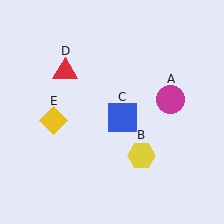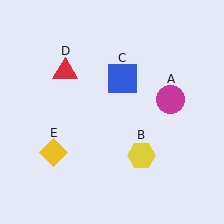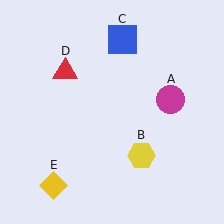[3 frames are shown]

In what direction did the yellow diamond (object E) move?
The yellow diamond (object E) moved down.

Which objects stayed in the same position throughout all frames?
Magenta circle (object A) and yellow hexagon (object B) and red triangle (object D) remained stationary.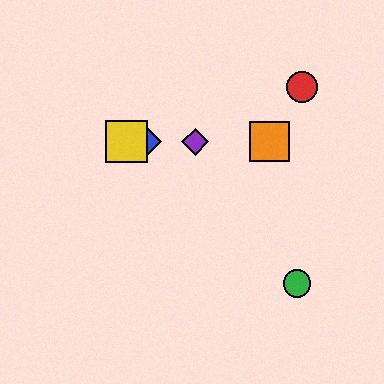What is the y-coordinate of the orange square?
The orange square is at y≈142.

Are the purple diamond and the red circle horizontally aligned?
No, the purple diamond is at y≈142 and the red circle is at y≈87.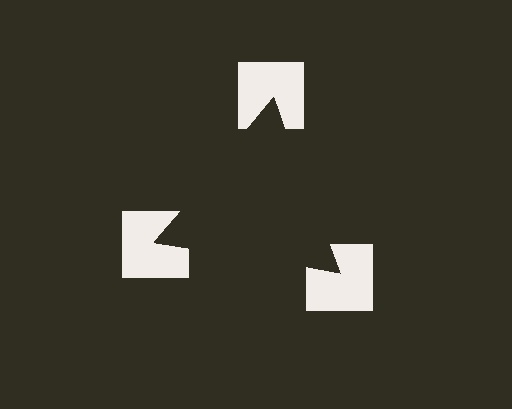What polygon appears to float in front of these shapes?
An illusory triangle — its edges are inferred from the aligned wedge cuts in the notched squares, not physically drawn.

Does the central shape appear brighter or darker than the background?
It typically appears slightly darker than the background, even though no actual brightness change is drawn.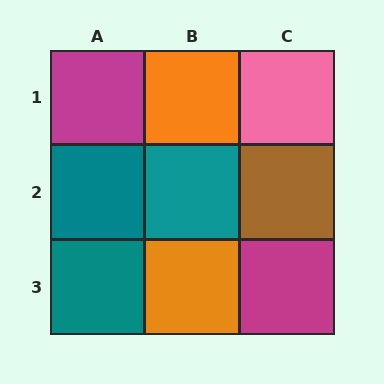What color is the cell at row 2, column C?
Brown.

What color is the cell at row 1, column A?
Magenta.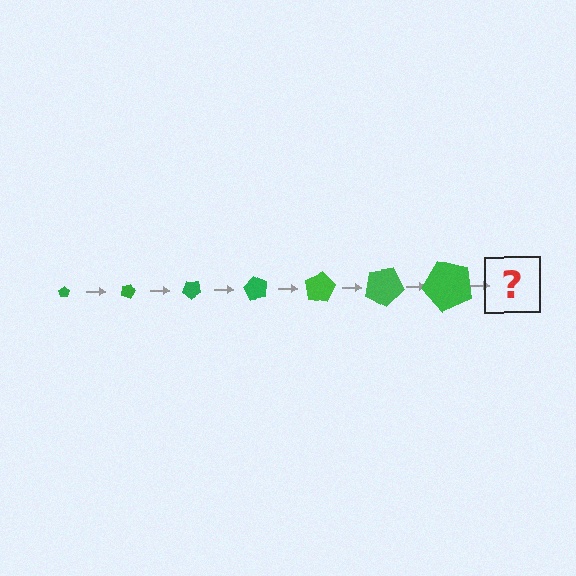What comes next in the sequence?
The next element should be a pentagon, larger than the previous one and rotated 140 degrees from the start.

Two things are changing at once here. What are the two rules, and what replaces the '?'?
The two rules are that the pentagon grows larger each step and it rotates 20 degrees each step. The '?' should be a pentagon, larger than the previous one and rotated 140 degrees from the start.